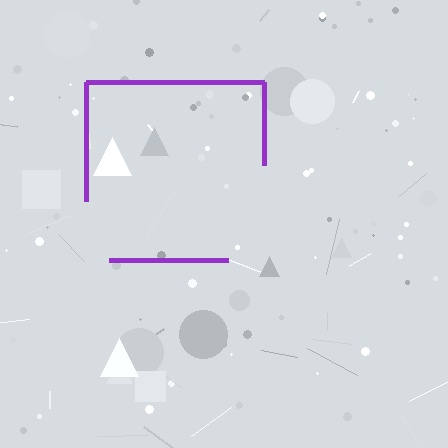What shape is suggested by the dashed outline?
The dashed outline suggests a square.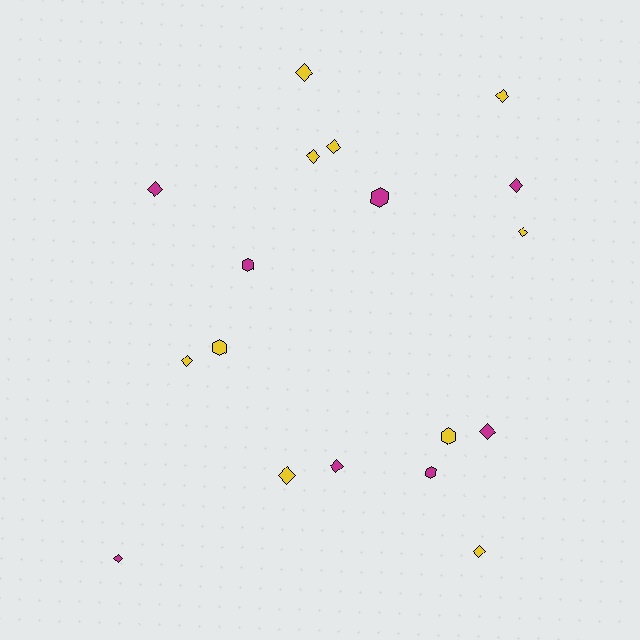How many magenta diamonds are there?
There are 5 magenta diamonds.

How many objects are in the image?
There are 18 objects.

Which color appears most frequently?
Yellow, with 10 objects.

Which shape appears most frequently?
Diamond, with 13 objects.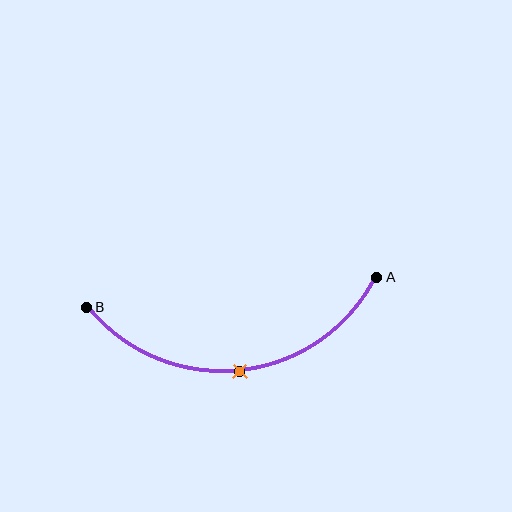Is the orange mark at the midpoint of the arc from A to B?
Yes. The orange mark lies on the arc at equal arc-length from both A and B — it is the arc midpoint.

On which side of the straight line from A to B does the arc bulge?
The arc bulges below the straight line connecting A and B.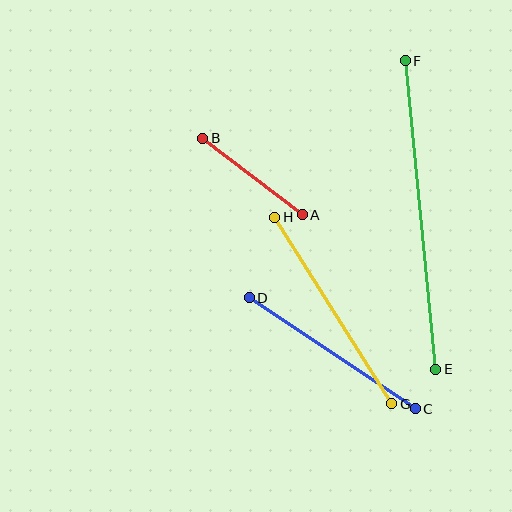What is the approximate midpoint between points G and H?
The midpoint is at approximately (333, 310) pixels.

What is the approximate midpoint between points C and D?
The midpoint is at approximately (332, 353) pixels.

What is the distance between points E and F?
The distance is approximately 310 pixels.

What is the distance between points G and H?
The distance is approximately 220 pixels.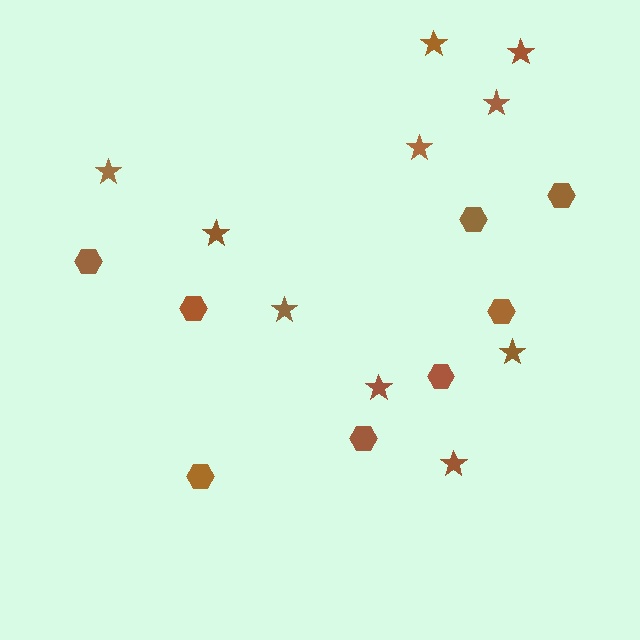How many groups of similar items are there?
There are 2 groups: one group of stars (10) and one group of hexagons (8).